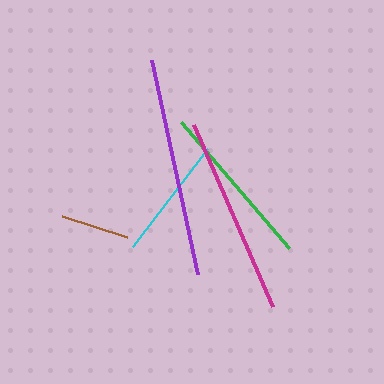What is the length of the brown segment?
The brown segment is approximately 68 pixels long.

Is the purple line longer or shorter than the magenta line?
The purple line is longer than the magenta line.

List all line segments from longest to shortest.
From longest to shortest: purple, magenta, green, cyan, brown.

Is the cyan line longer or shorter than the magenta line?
The magenta line is longer than the cyan line.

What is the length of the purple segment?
The purple segment is approximately 219 pixels long.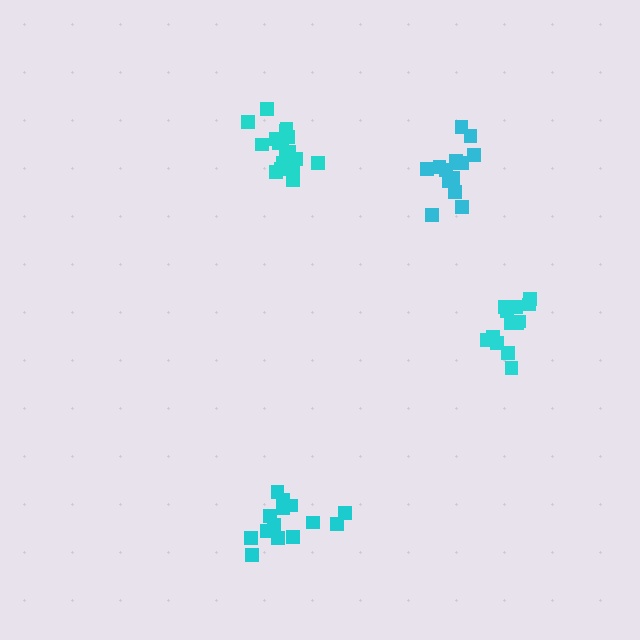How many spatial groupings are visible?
There are 4 spatial groupings.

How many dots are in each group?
Group 1: 13 dots, Group 2: 14 dots, Group 3: 18 dots, Group 4: 14 dots (59 total).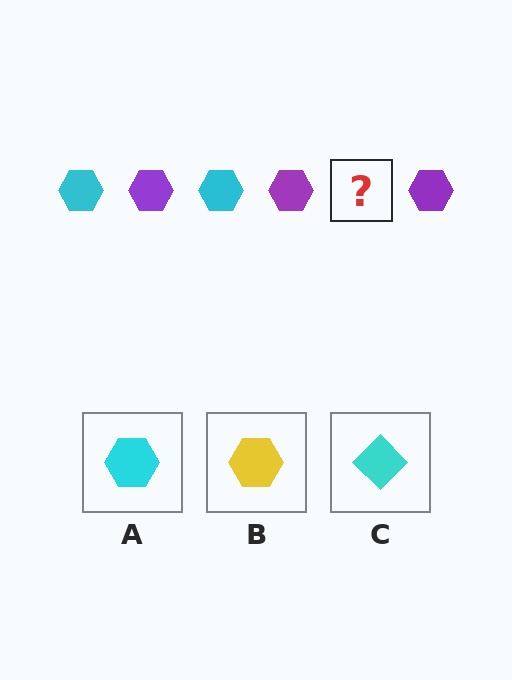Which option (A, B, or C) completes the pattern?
A.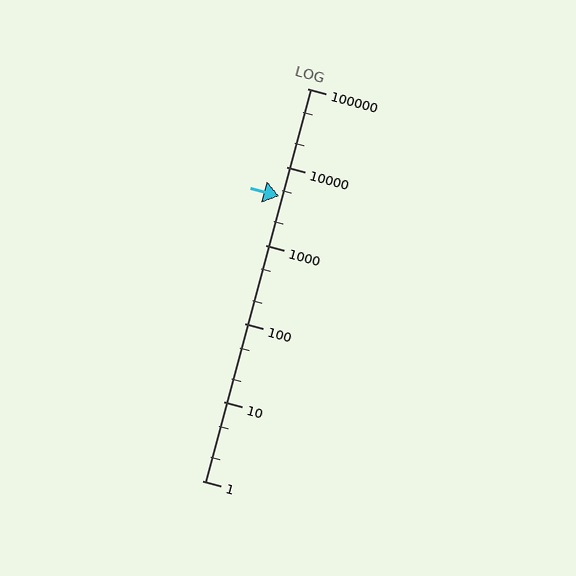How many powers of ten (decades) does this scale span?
The scale spans 5 decades, from 1 to 100000.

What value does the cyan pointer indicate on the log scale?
The pointer indicates approximately 4200.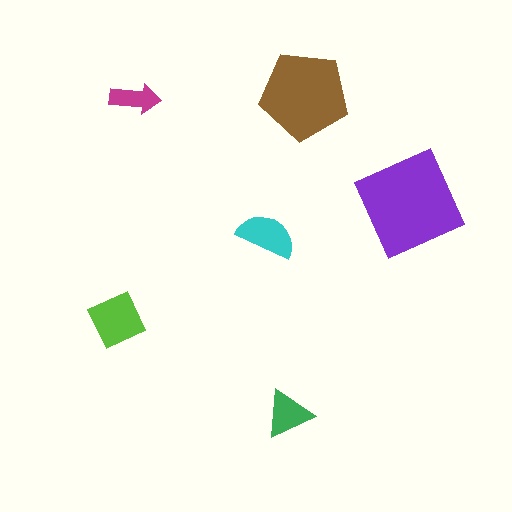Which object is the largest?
The purple square.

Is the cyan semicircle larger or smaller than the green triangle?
Larger.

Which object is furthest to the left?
The lime diamond is leftmost.